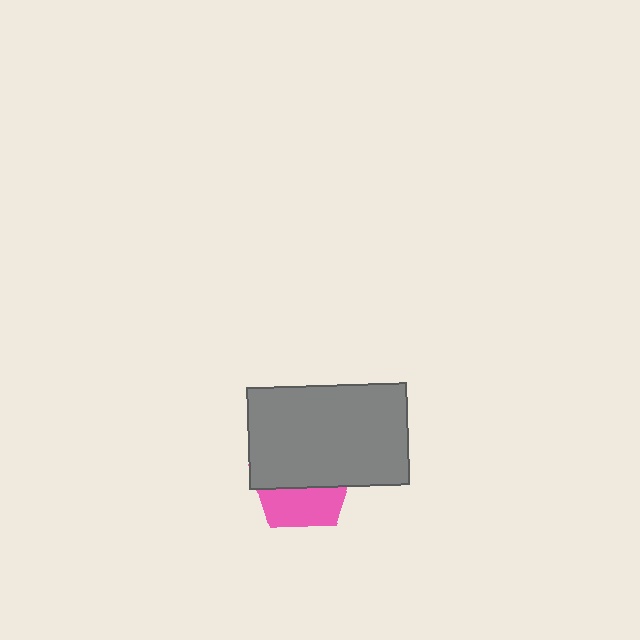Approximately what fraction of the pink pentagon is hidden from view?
Roughly 61% of the pink pentagon is hidden behind the gray rectangle.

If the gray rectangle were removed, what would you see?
You would see the complete pink pentagon.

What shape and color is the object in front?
The object in front is a gray rectangle.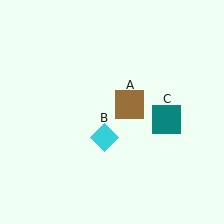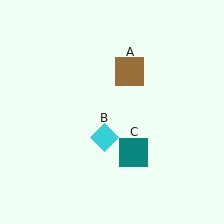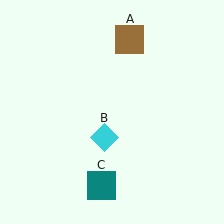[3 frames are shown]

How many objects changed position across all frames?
2 objects changed position: brown square (object A), teal square (object C).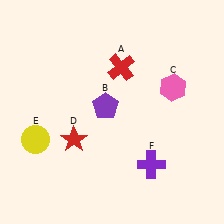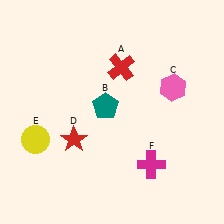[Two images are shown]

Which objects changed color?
B changed from purple to teal. F changed from purple to magenta.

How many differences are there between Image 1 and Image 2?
There are 2 differences between the two images.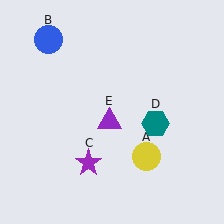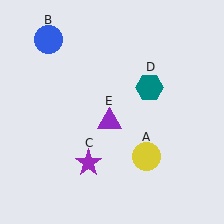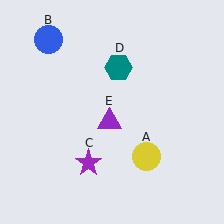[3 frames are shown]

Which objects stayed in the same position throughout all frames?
Yellow circle (object A) and blue circle (object B) and purple star (object C) and purple triangle (object E) remained stationary.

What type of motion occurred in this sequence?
The teal hexagon (object D) rotated counterclockwise around the center of the scene.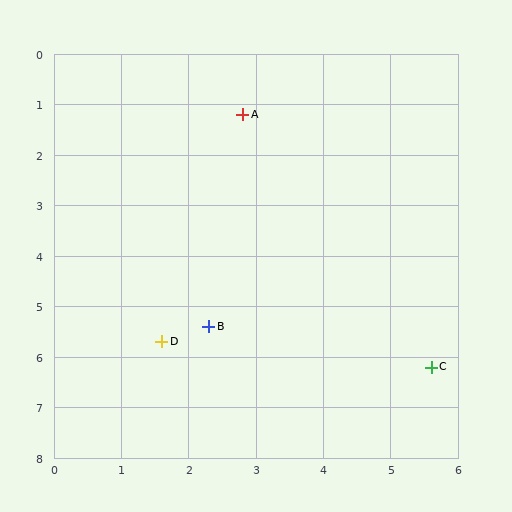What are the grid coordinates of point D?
Point D is at approximately (1.6, 5.7).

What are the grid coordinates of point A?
Point A is at approximately (2.8, 1.2).